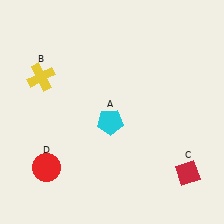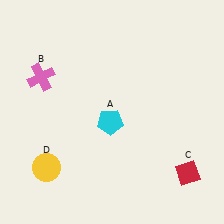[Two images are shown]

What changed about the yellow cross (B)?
In Image 1, B is yellow. In Image 2, it changed to pink.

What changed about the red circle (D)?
In Image 1, D is red. In Image 2, it changed to yellow.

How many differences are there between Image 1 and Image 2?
There are 2 differences between the two images.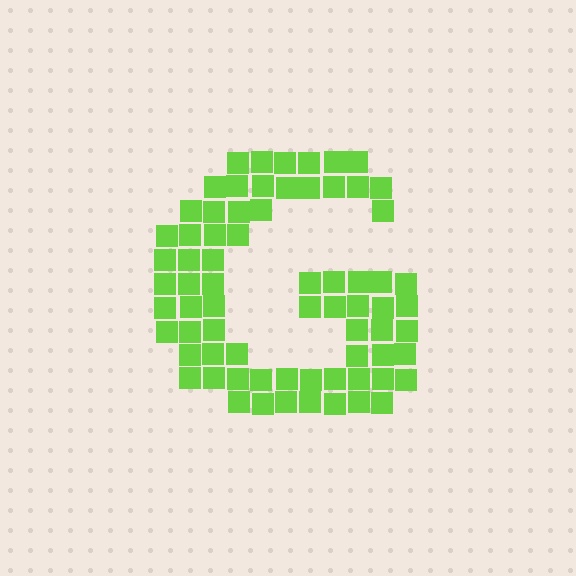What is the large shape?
The large shape is the letter G.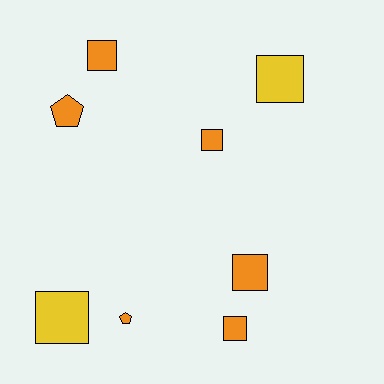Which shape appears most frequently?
Square, with 6 objects.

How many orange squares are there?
There are 4 orange squares.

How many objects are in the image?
There are 8 objects.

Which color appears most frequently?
Orange, with 6 objects.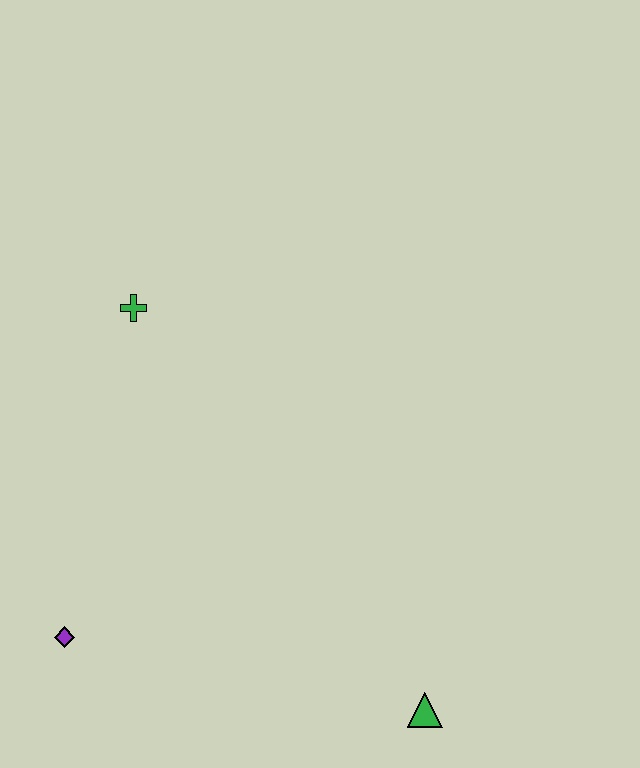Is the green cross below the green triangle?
No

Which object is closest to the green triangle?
The purple diamond is closest to the green triangle.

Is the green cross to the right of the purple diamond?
Yes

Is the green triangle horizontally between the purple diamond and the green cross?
No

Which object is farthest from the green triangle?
The green cross is farthest from the green triangle.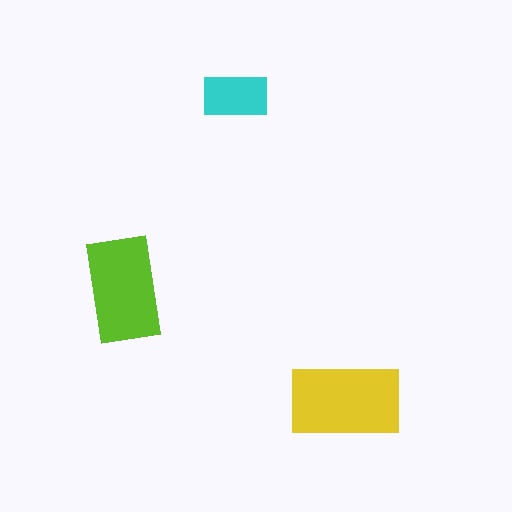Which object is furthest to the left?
The lime rectangle is leftmost.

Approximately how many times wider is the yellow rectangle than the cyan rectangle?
About 1.5 times wider.